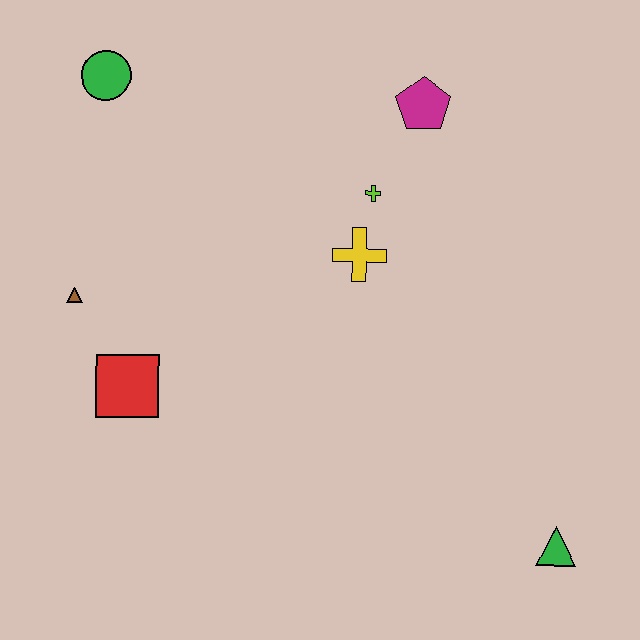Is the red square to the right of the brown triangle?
Yes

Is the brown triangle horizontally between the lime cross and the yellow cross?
No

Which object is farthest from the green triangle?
The green circle is farthest from the green triangle.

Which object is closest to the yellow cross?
The lime cross is closest to the yellow cross.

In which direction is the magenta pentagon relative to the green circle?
The magenta pentagon is to the right of the green circle.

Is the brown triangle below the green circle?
Yes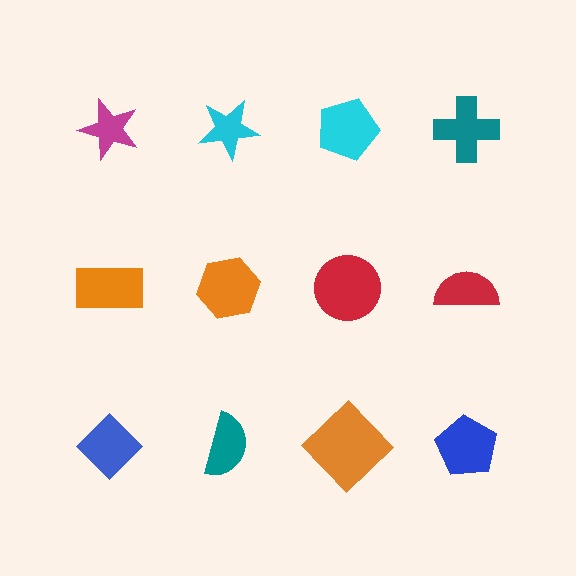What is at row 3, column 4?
A blue pentagon.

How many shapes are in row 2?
4 shapes.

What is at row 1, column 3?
A cyan pentagon.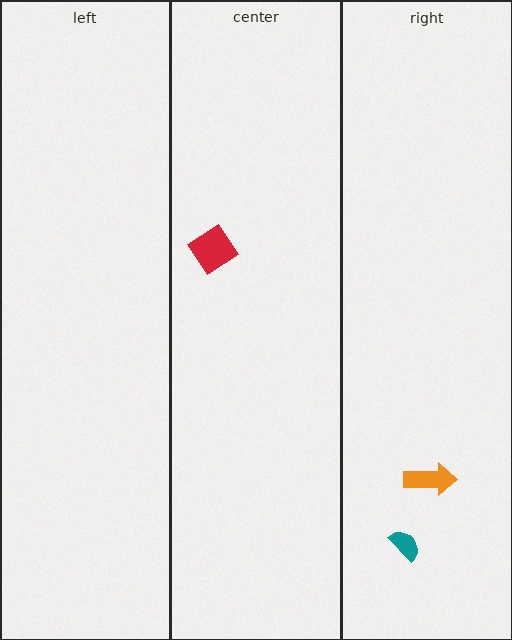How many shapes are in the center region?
1.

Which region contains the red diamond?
The center region.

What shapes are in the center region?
The red diamond.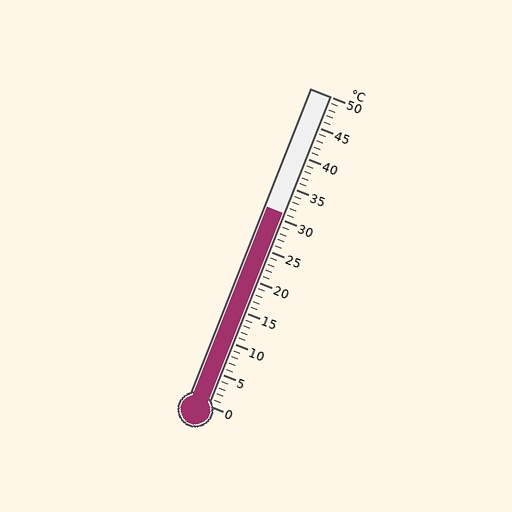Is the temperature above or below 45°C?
The temperature is below 45°C.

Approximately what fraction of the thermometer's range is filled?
The thermometer is filled to approximately 60% of its range.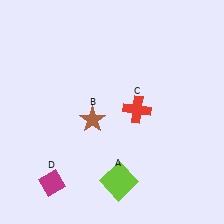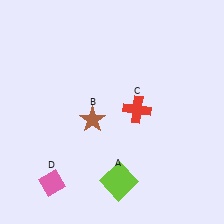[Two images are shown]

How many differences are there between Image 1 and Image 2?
There is 1 difference between the two images.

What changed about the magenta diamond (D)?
In Image 1, D is magenta. In Image 2, it changed to pink.